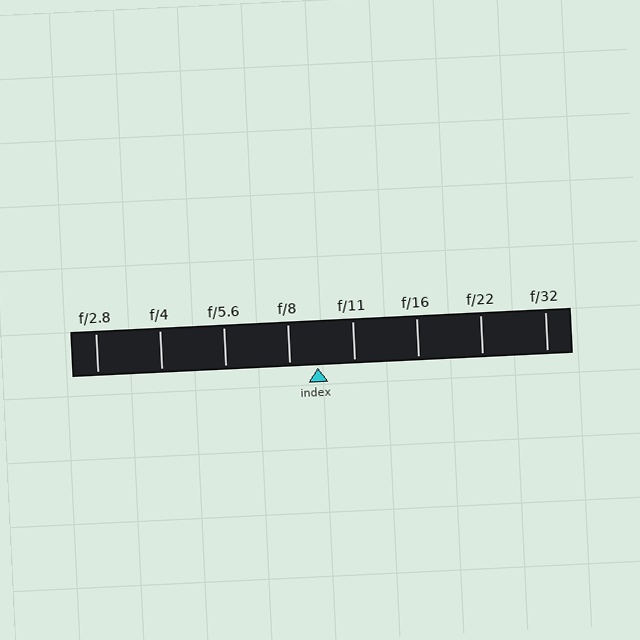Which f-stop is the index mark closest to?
The index mark is closest to f/8.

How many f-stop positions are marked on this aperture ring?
There are 8 f-stop positions marked.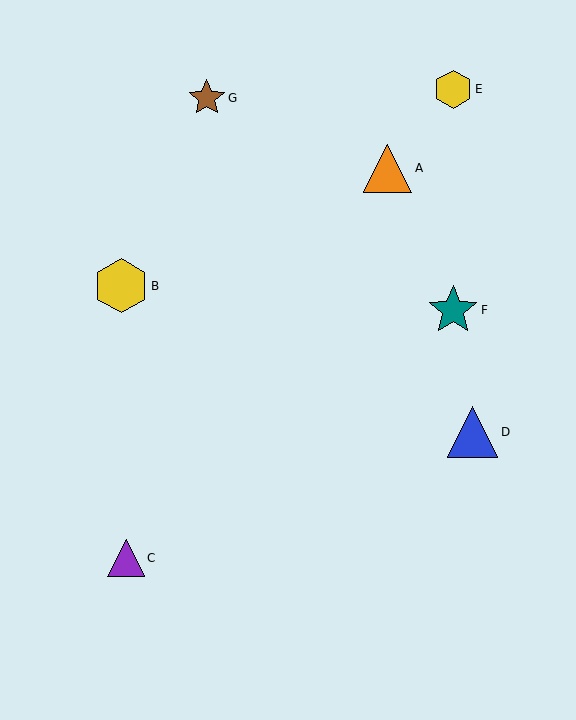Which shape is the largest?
The yellow hexagon (labeled B) is the largest.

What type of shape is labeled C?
Shape C is a purple triangle.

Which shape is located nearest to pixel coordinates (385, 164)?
The orange triangle (labeled A) at (388, 168) is nearest to that location.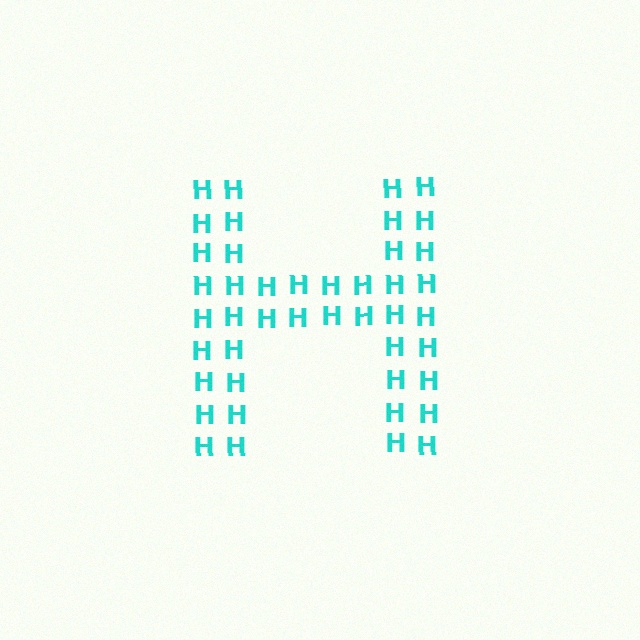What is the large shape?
The large shape is the letter H.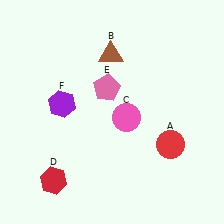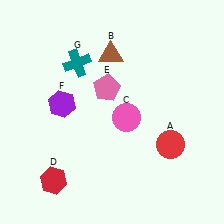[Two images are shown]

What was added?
A teal cross (G) was added in Image 2.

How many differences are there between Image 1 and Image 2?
There is 1 difference between the two images.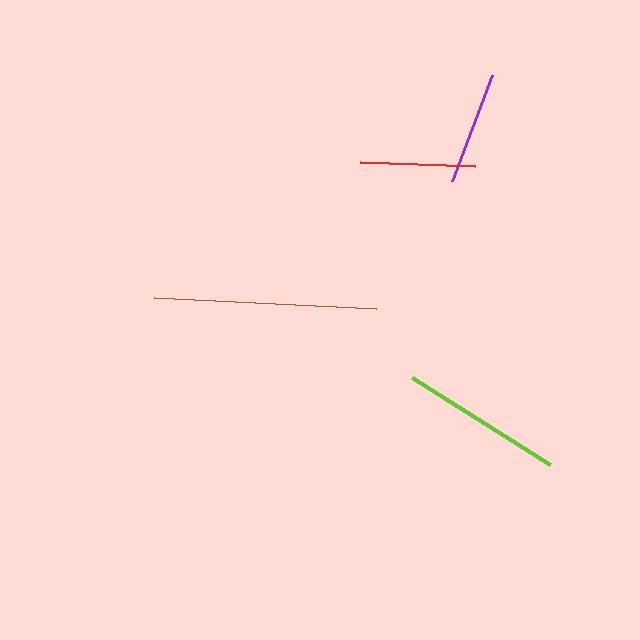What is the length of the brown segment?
The brown segment is approximately 222 pixels long.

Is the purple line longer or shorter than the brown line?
The brown line is longer than the purple line.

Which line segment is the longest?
The brown line is the longest at approximately 222 pixels.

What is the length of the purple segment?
The purple segment is approximately 114 pixels long.